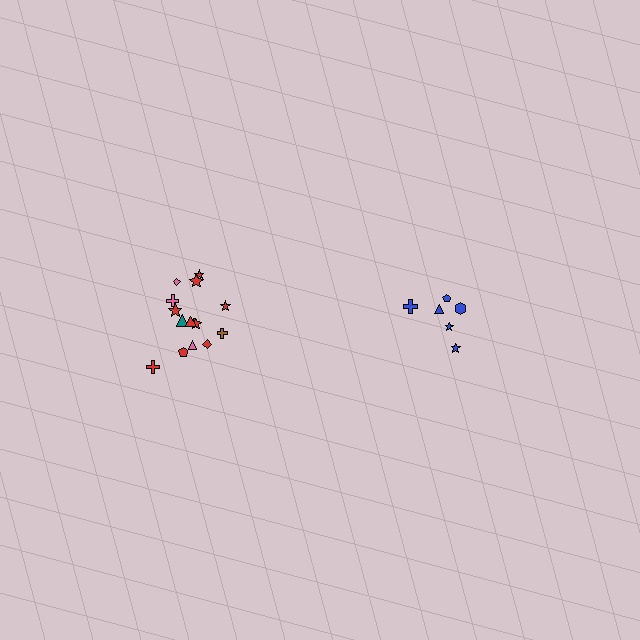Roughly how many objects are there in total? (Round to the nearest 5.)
Roughly 20 objects in total.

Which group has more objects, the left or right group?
The left group.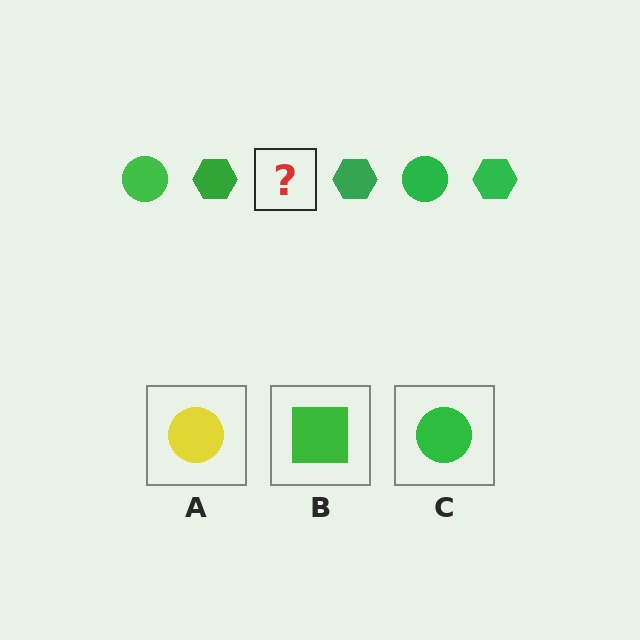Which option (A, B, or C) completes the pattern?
C.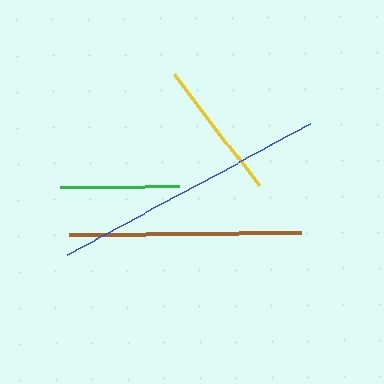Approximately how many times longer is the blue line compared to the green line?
The blue line is approximately 2.3 times the length of the green line.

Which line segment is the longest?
The blue line is the longest at approximately 278 pixels.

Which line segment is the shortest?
The green line is the shortest at approximately 119 pixels.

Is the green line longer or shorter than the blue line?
The blue line is longer than the green line.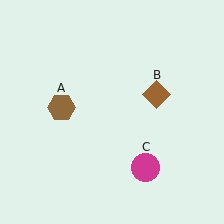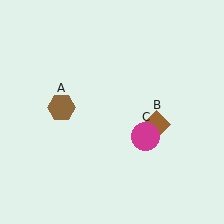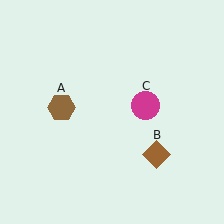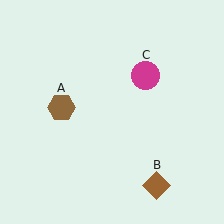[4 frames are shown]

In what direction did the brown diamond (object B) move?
The brown diamond (object B) moved down.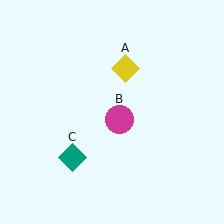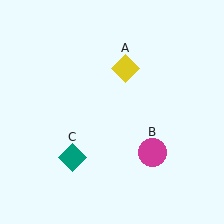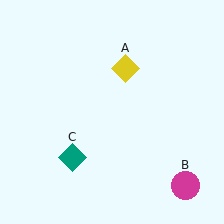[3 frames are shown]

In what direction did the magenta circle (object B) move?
The magenta circle (object B) moved down and to the right.